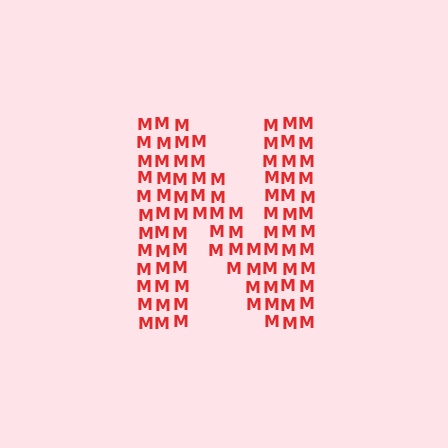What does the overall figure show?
The overall figure shows the letter N.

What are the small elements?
The small elements are letter M's.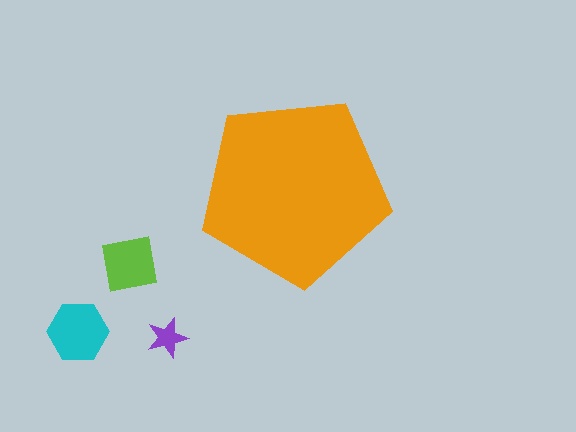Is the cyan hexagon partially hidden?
No, the cyan hexagon is fully visible.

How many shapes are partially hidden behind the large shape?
0 shapes are partially hidden.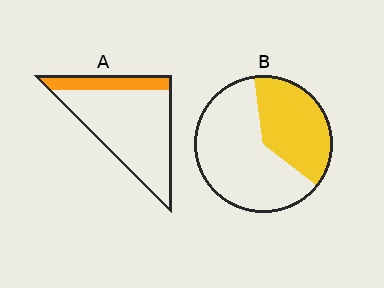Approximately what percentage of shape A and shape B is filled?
A is approximately 20% and B is approximately 40%.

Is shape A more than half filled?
No.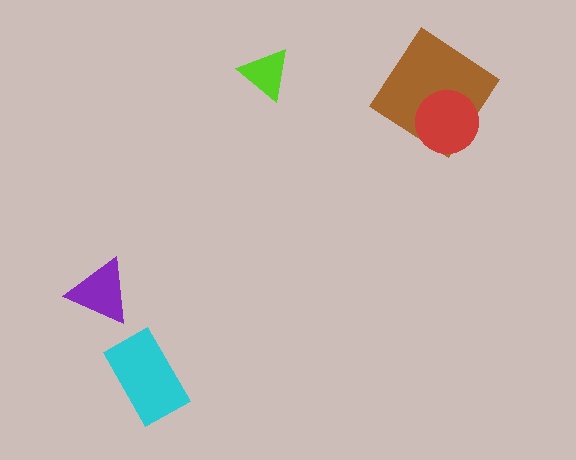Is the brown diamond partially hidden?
Yes, it is partially covered by another shape.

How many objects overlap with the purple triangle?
0 objects overlap with the purple triangle.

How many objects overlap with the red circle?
1 object overlaps with the red circle.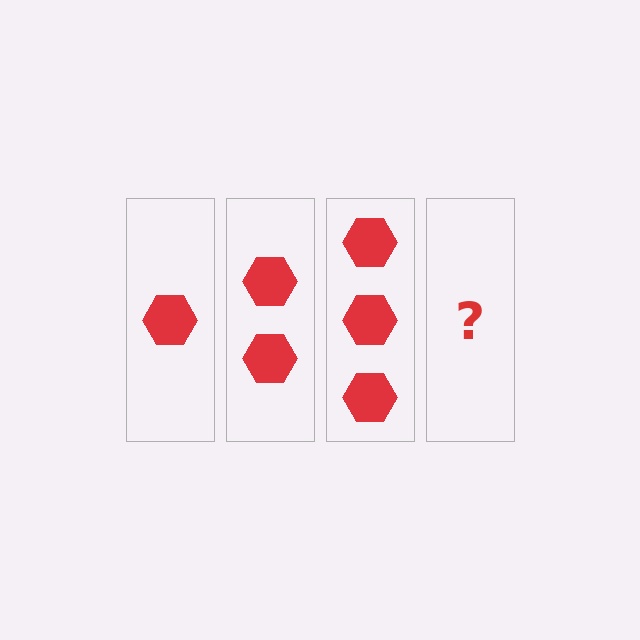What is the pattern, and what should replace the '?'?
The pattern is that each step adds one more hexagon. The '?' should be 4 hexagons.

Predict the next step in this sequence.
The next step is 4 hexagons.